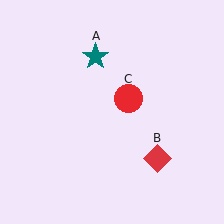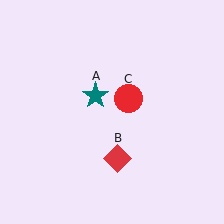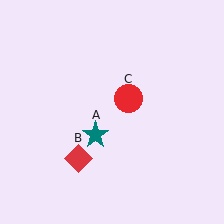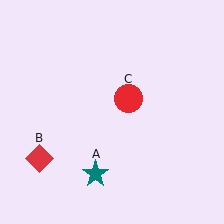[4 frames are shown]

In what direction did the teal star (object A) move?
The teal star (object A) moved down.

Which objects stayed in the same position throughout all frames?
Red circle (object C) remained stationary.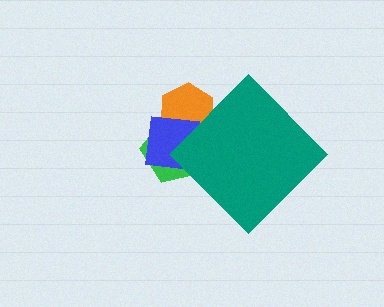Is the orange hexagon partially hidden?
Yes, the orange hexagon is partially hidden behind the teal diamond.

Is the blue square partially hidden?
Yes, the blue square is partially hidden behind the teal diamond.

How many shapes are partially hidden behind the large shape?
3 shapes are partially hidden.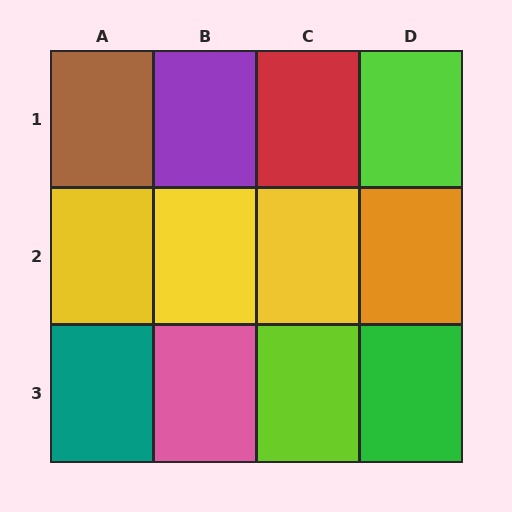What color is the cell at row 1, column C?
Red.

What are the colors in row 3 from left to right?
Teal, pink, lime, green.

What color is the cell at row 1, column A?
Brown.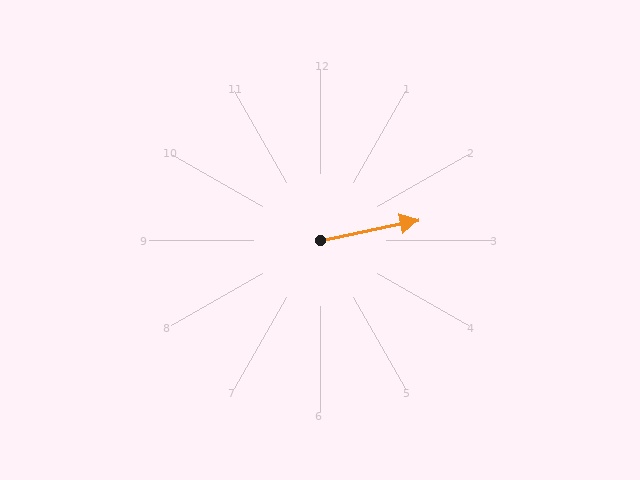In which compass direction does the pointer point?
East.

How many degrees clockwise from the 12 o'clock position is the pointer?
Approximately 78 degrees.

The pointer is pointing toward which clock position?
Roughly 3 o'clock.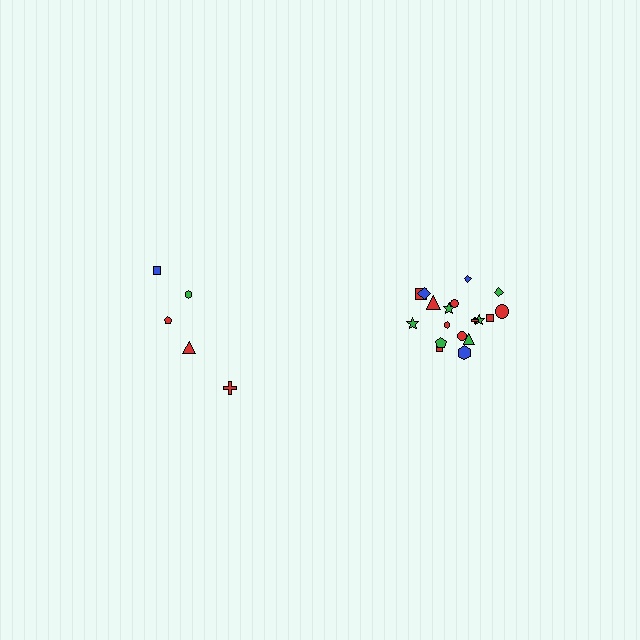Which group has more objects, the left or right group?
The right group.